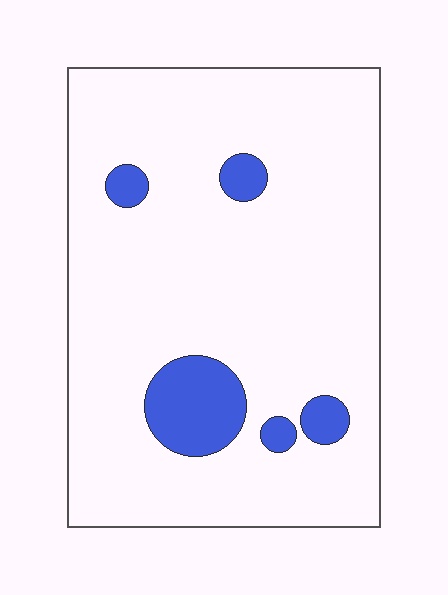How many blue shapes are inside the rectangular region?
5.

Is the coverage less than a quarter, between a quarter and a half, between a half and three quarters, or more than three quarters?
Less than a quarter.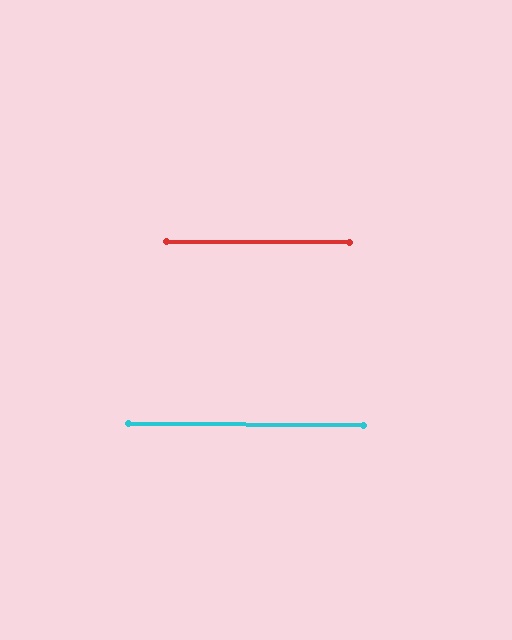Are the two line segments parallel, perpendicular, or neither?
Parallel — their directions differ by only 0.6°.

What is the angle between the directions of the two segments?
Approximately 1 degree.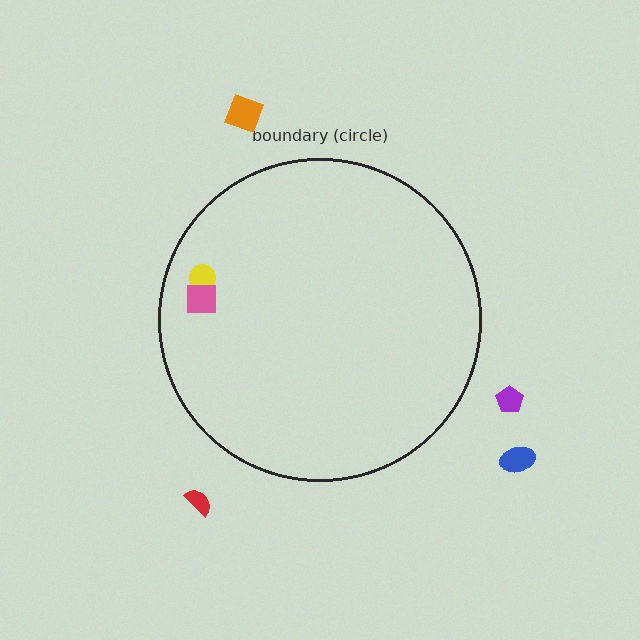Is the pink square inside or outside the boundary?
Inside.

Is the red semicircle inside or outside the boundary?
Outside.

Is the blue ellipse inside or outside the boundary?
Outside.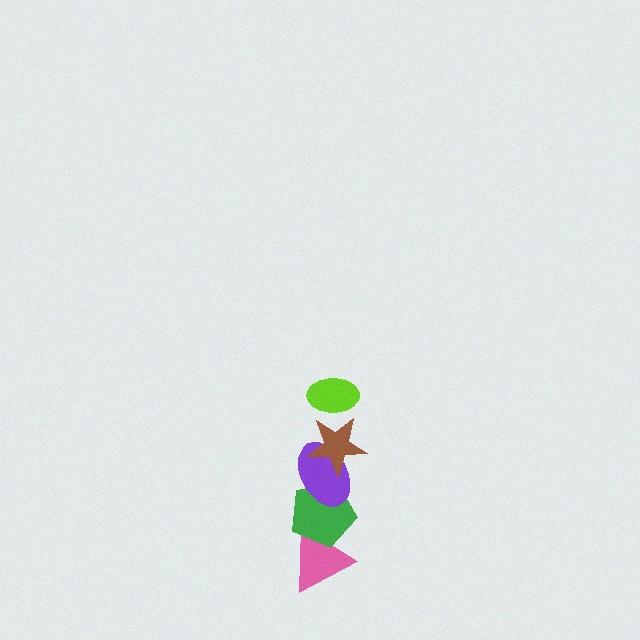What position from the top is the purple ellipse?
The purple ellipse is 3rd from the top.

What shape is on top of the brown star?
The lime ellipse is on top of the brown star.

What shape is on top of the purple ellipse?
The brown star is on top of the purple ellipse.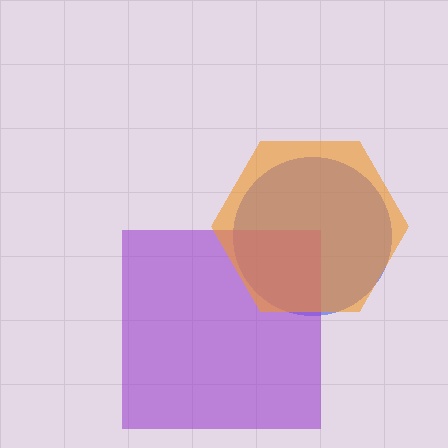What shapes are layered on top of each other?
The layered shapes are: a blue circle, a purple square, an orange hexagon.